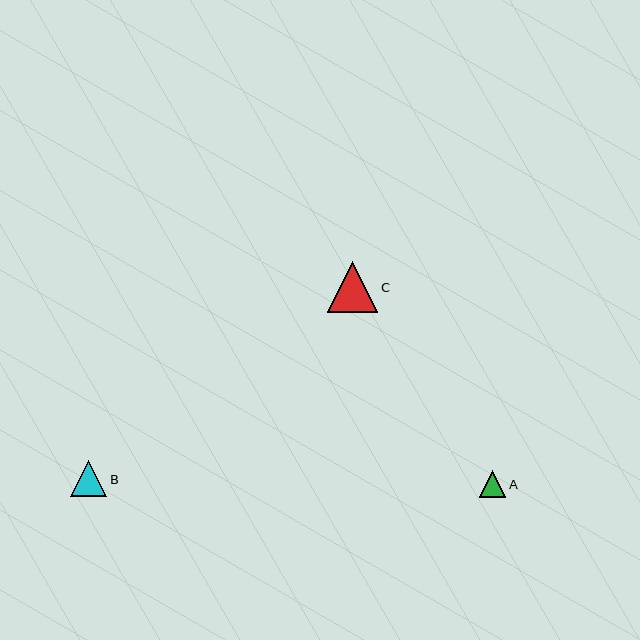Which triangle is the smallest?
Triangle A is the smallest with a size of approximately 27 pixels.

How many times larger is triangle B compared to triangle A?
Triangle B is approximately 1.4 times the size of triangle A.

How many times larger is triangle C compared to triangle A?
Triangle C is approximately 1.9 times the size of triangle A.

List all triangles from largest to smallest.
From largest to smallest: C, B, A.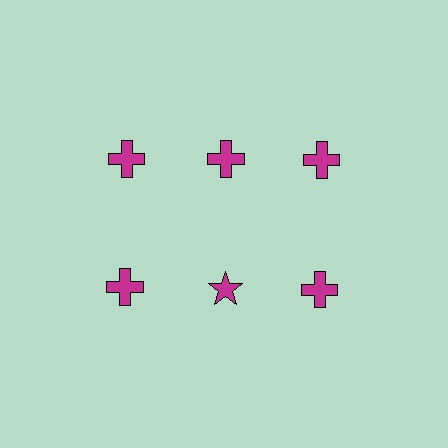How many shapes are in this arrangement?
There are 6 shapes arranged in a grid pattern.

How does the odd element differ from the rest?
It has a different shape: star instead of cross.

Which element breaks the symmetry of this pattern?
The magenta star in the second row, second from left column breaks the symmetry. All other shapes are magenta crosses.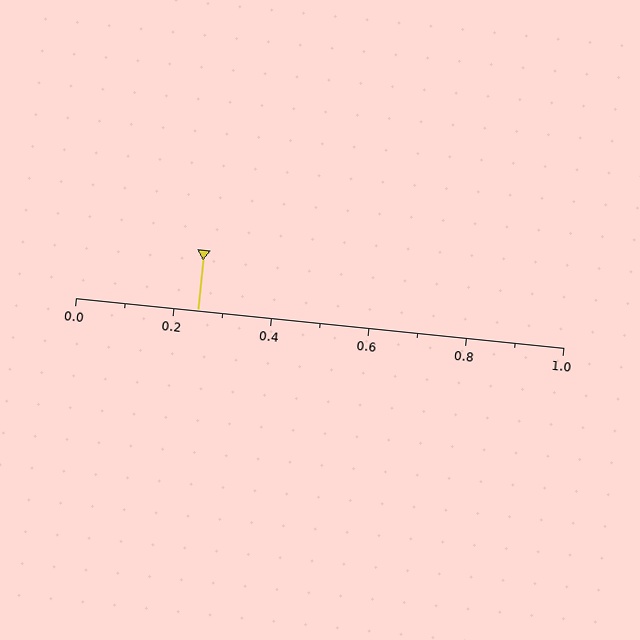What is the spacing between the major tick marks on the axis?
The major ticks are spaced 0.2 apart.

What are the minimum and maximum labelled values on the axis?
The axis runs from 0.0 to 1.0.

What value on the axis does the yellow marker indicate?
The marker indicates approximately 0.25.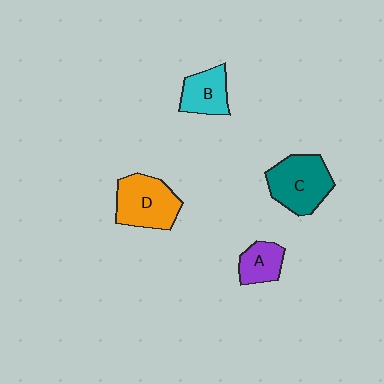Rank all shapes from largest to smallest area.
From largest to smallest: C (teal), D (orange), B (cyan), A (purple).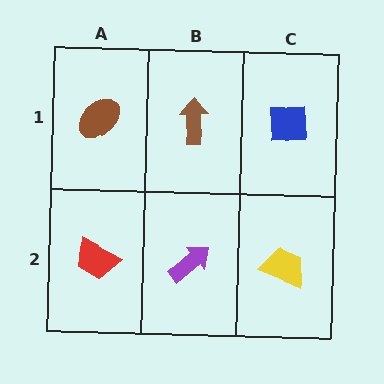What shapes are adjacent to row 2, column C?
A blue square (row 1, column C), a purple arrow (row 2, column B).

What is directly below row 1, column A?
A red trapezoid.